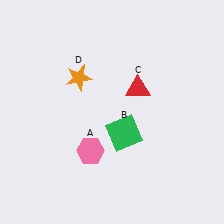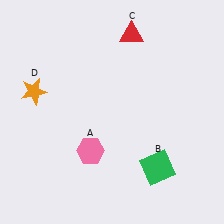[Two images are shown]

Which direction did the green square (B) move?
The green square (B) moved down.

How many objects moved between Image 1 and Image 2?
3 objects moved between the two images.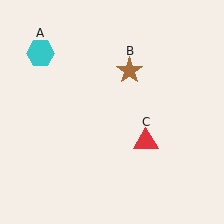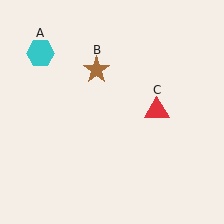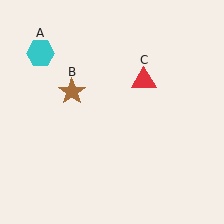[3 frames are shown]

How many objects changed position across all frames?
2 objects changed position: brown star (object B), red triangle (object C).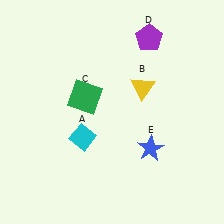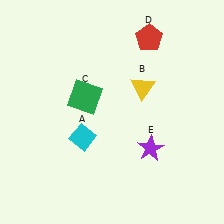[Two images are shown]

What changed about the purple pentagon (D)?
In Image 1, D is purple. In Image 2, it changed to red.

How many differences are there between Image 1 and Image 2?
There are 2 differences between the two images.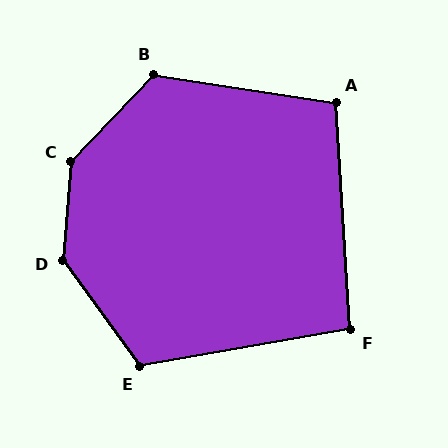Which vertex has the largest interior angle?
C, at approximately 141 degrees.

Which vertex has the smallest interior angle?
F, at approximately 96 degrees.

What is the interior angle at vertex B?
Approximately 125 degrees (obtuse).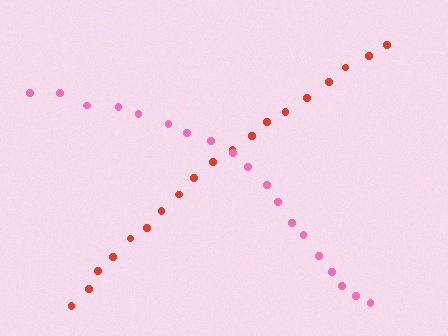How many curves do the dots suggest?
There are 2 distinct paths.